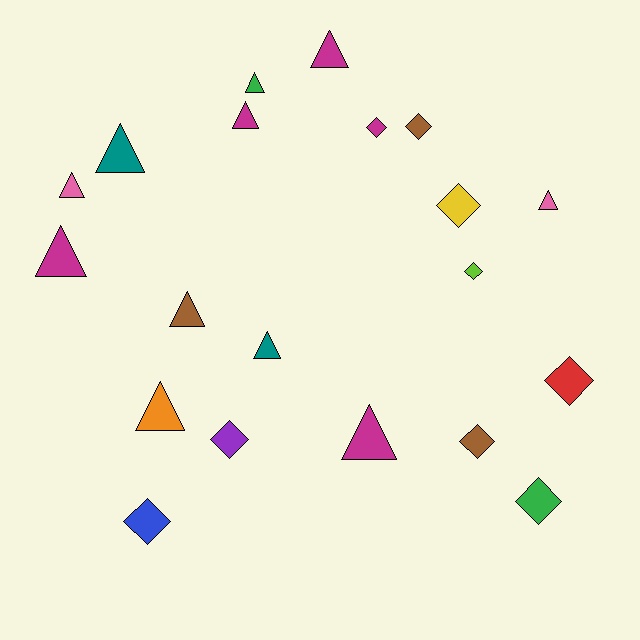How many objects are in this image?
There are 20 objects.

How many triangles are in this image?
There are 11 triangles.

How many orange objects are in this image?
There is 1 orange object.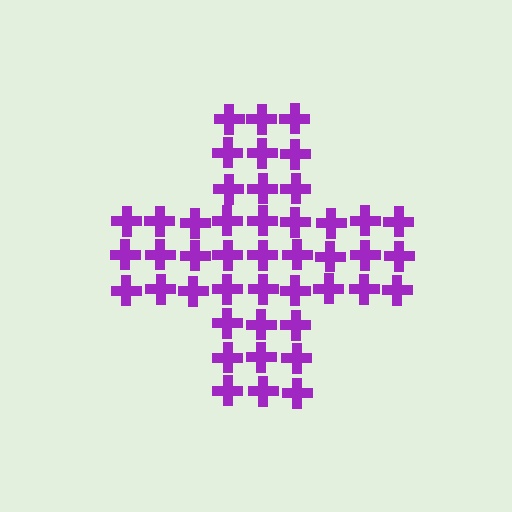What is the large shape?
The large shape is a cross.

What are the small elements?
The small elements are crosses.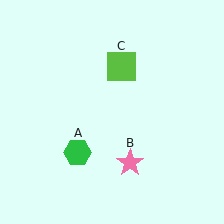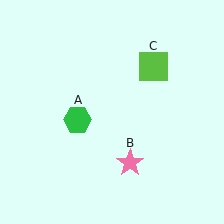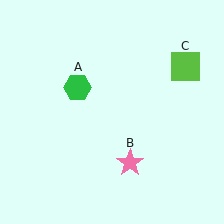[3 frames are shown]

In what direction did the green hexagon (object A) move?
The green hexagon (object A) moved up.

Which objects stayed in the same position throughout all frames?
Pink star (object B) remained stationary.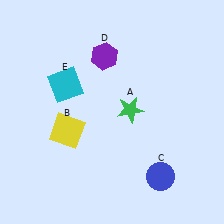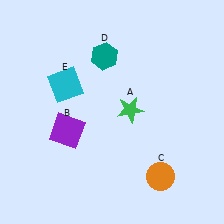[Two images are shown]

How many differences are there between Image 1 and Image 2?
There are 3 differences between the two images.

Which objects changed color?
B changed from yellow to purple. C changed from blue to orange. D changed from purple to teal.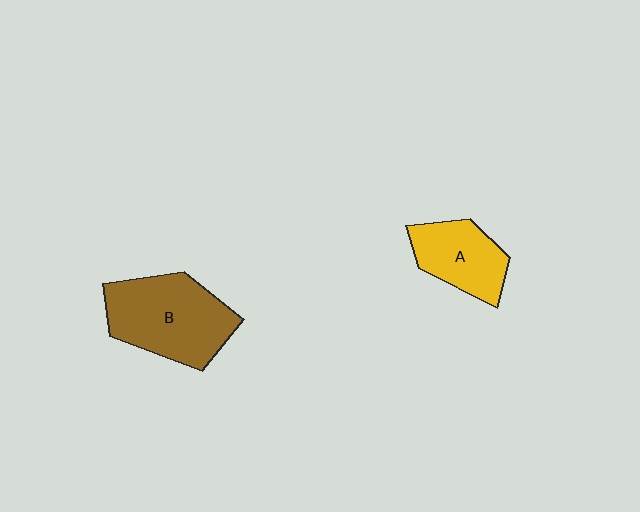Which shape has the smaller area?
Shape A (yellow).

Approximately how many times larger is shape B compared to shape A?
Approximately 1.6 times.